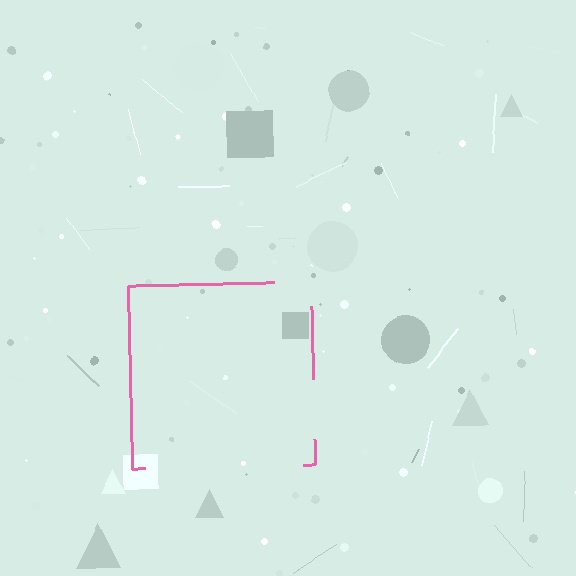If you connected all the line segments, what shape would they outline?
They would outline a square.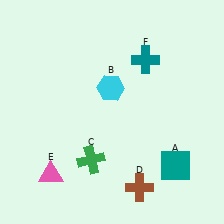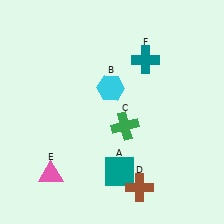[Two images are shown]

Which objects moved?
The objects that moved are: the teal square (A), the green cross (C).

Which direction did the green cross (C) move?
The green cross (C) moved up.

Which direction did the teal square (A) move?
The teal square (A) moved left.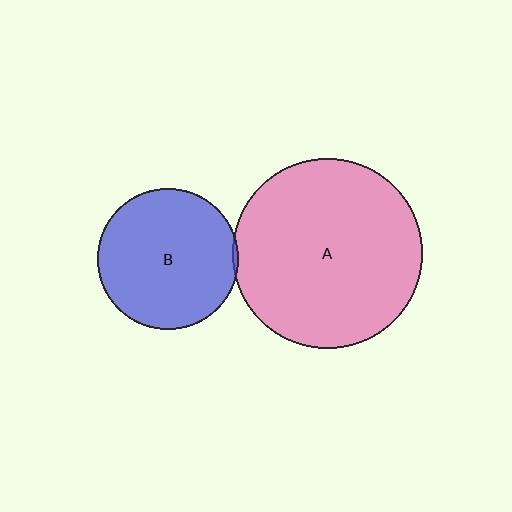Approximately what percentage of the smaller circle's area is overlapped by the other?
Approximately 5%.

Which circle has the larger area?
Circle A (pink).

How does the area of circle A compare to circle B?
Approximately 1.8 times.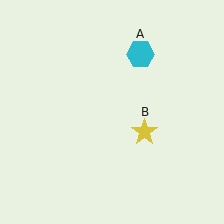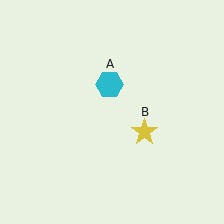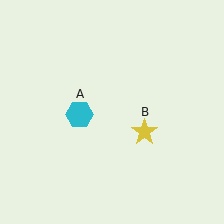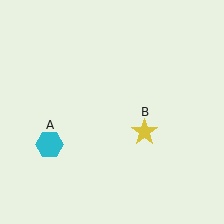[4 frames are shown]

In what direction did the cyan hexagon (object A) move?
The cyan hexagon (object A) moved down and to the left.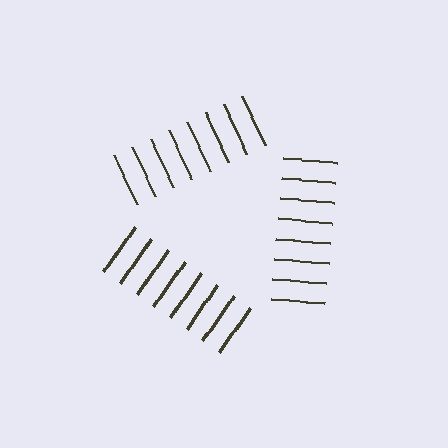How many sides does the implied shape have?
3 sides — the line-ends trace a triangle.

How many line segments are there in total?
24 — 8 along each of the 3 edges.